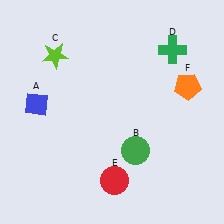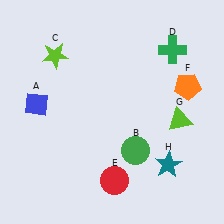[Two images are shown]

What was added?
A lime triangle (G), a teal star (H) were added in Image 2.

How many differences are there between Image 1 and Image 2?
There are 2 differences between the two images.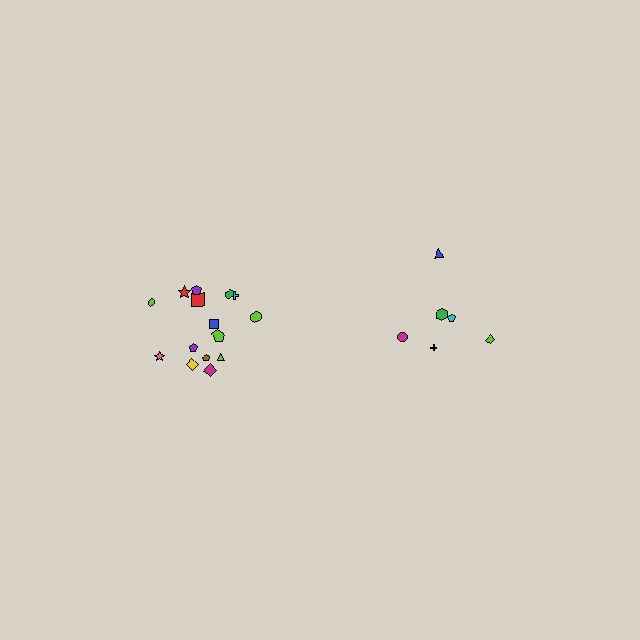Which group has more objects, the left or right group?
The left group.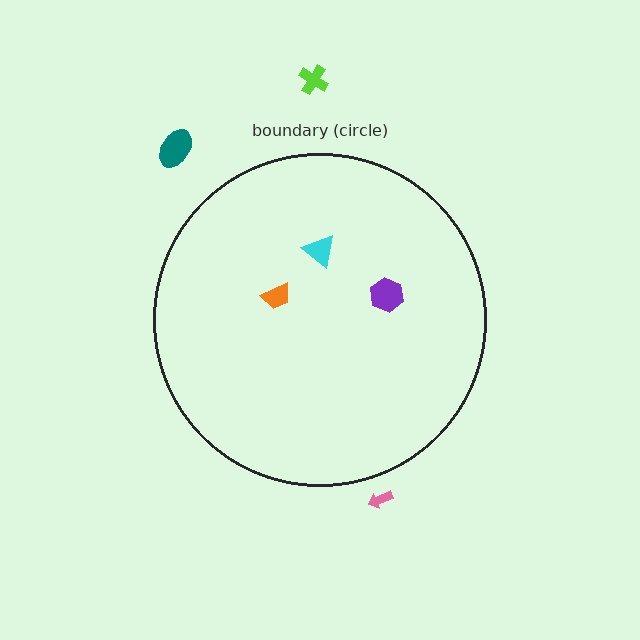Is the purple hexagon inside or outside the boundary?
Inside.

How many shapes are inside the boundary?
3 inside, 3 outside.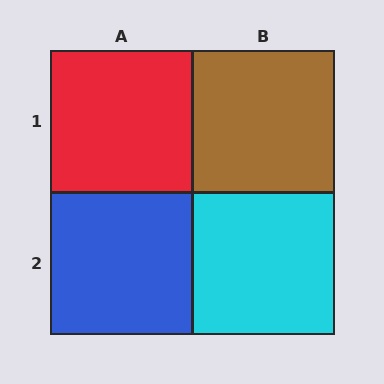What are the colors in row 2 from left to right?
Blue, cyan.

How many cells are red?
1 cell is red.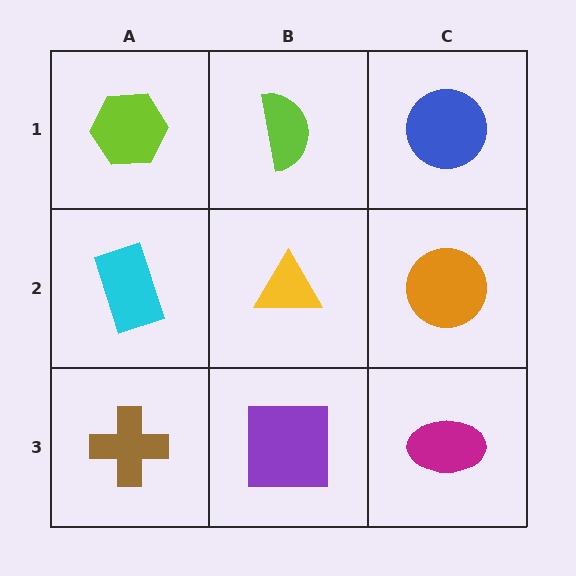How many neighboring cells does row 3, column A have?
2.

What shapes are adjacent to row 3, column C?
An orange circle (row 2, column C), a purple square (row 3, column B).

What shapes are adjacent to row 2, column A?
A lime hexagon (row 1, column A), a brown cross (row 3, column A), a yellow triangle (row 2, column B).